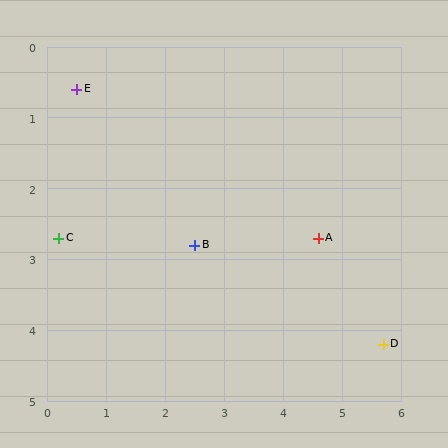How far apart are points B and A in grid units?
Points B and A are about 2.1 grid units apart.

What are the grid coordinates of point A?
Point A is at approximately (4.6, 2.7).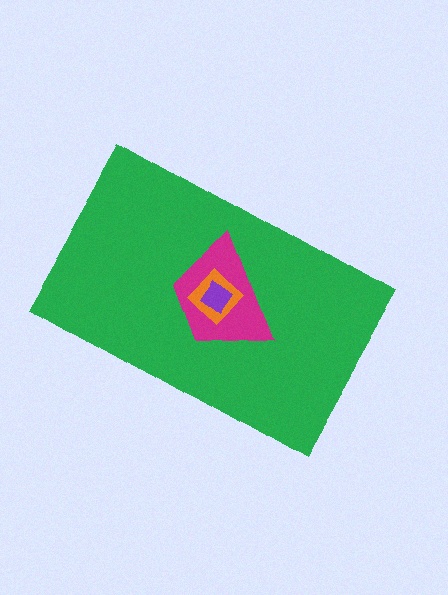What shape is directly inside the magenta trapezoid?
The orange diamond.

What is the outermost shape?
The green rectangle.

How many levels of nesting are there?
4.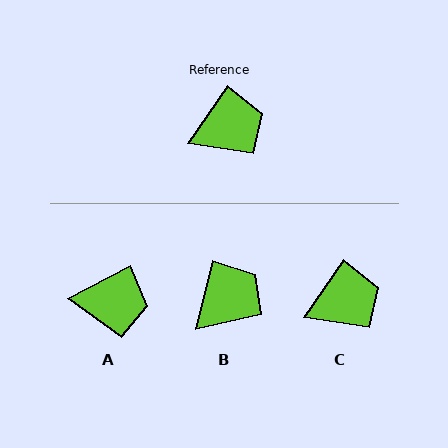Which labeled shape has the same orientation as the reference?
C.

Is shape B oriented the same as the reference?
No, it is off by about 21 degrees.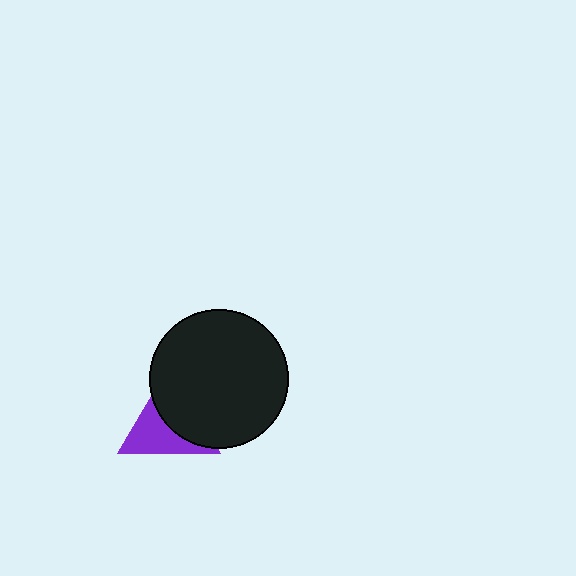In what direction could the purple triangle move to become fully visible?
The purple triangle could move toward the lower-left. That would shift it out from behind the black circle entirely.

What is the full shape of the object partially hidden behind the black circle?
The partially hidden object is a purple triangle.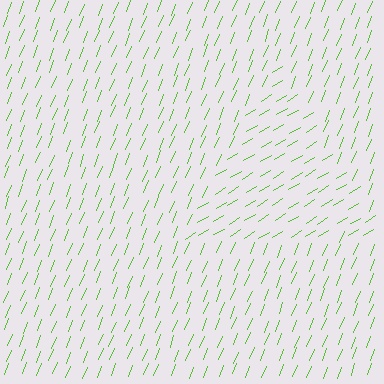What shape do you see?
I see a triangle.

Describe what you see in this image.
The image is filled with small lime line segments. A triangle region in the image has lines oriented differently from the surrounding lines, creating a visible texture boundary.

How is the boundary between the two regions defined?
The boundary is defined purely by a change in line orientation (approximately 37 degrees difference). All lines are the same color and thickness.